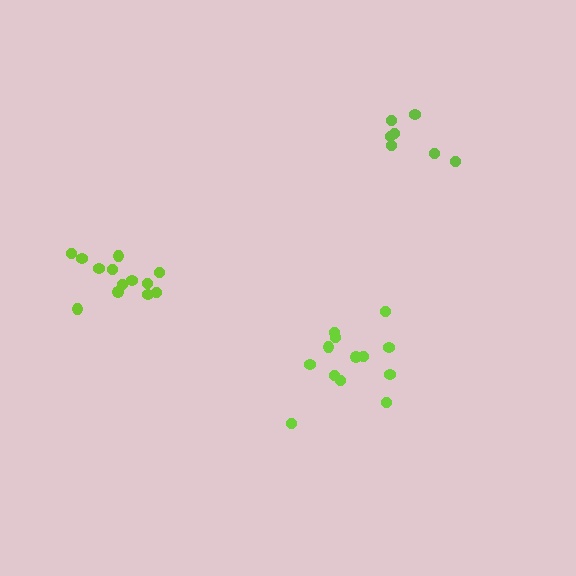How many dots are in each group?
Group 1: 13 dots, Group 2: 13 dots, Group 3: 7 dots (33 total).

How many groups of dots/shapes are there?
There are 3 groups.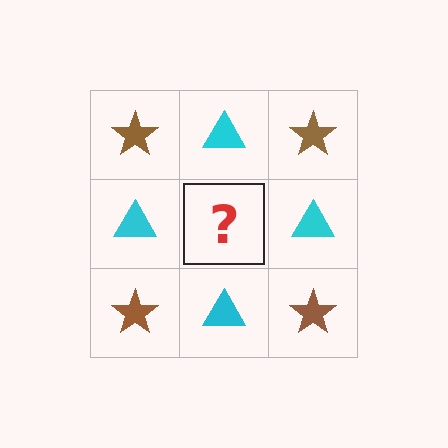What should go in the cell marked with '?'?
The missing cell should contain a brown star.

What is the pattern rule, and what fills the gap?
The rule is that it alternates brown star and cyan triangle in a checkerboard pattern. The gap should be filled with a brown star.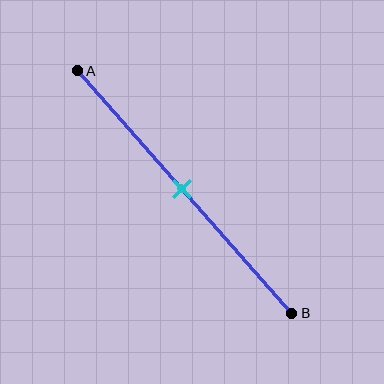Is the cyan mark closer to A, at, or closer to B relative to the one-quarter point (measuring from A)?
The cyan mark is closer to point B than the one-quarter point of segment AB.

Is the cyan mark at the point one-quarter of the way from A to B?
No, the mark is at about 50% from A, not at the 25% one-quarter point.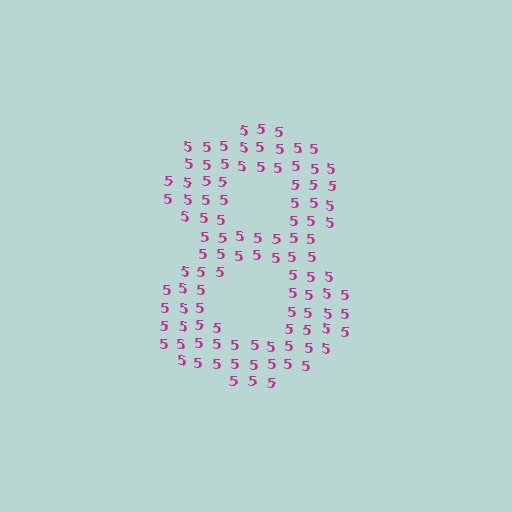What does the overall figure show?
The overall figure shows the digit 8.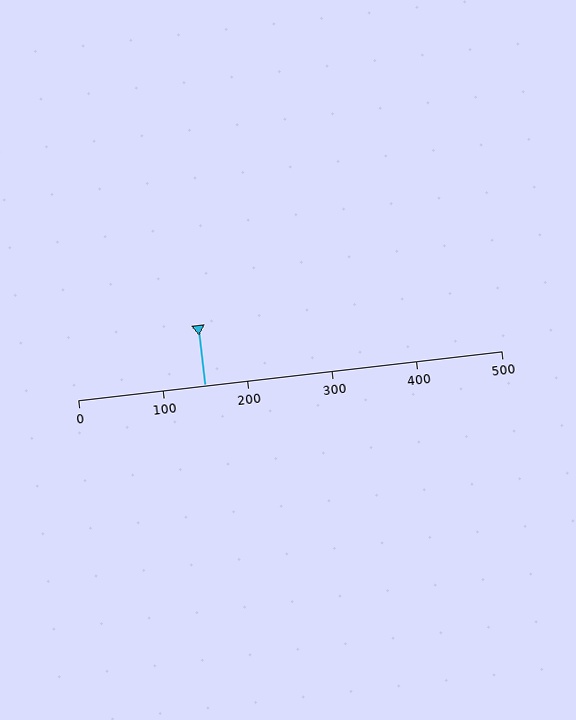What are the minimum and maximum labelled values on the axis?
The axis runs from 0 to 500.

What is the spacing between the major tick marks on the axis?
The major ticks are spaced 100 apart.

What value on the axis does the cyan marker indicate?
The marker indicates approximately 150.